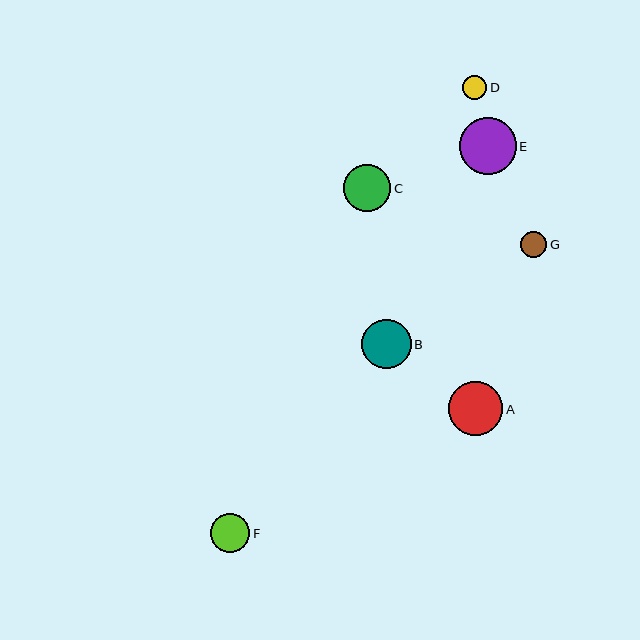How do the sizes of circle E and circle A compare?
Circle E and circle A are approximately the same size.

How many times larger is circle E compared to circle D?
Circle E is approximately 2.3 times the size of circle D.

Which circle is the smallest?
Circle D is the smallest with a size of approximately 24 pixels.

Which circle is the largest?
Circle E is the largest with a size of approximately 56 pixels.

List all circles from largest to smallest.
From largest to smallest: E, A, B, C, F, G, D.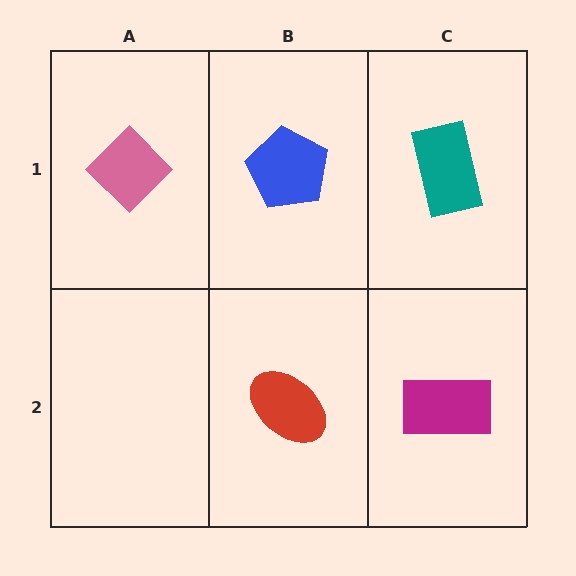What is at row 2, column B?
A red ellipse.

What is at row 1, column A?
A pink diamond.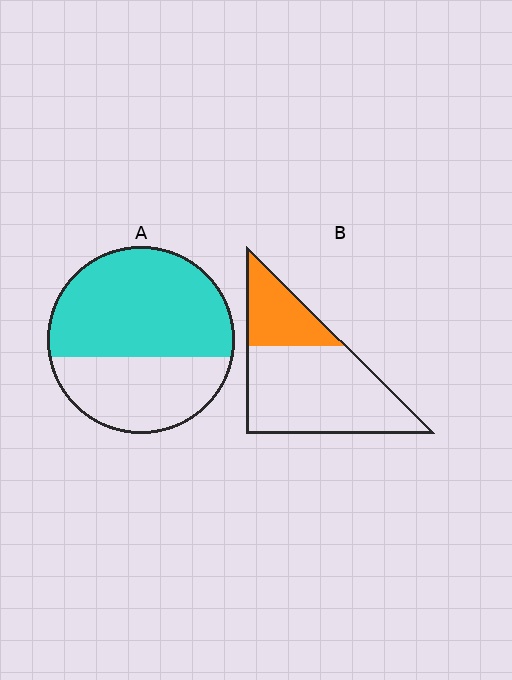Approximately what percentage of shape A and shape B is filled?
A is approximately 60% and B is approximately 30%.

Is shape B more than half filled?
No.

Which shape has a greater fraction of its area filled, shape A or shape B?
Shape A.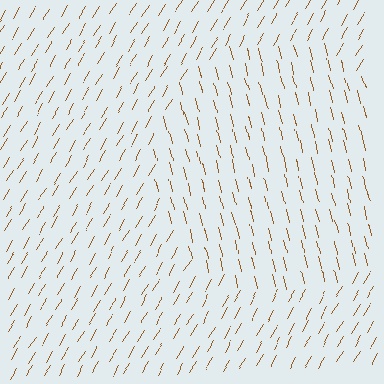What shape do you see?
I see a circle.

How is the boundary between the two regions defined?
The boundary is defined purely by a change in line orientation (approximately 45 degrees difference). All lines are the same color and thickness.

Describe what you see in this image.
The image is filled with small brown line segments. A circle region in the image has lines oriented differently from the surrounding lines, creating a visible texture boundary.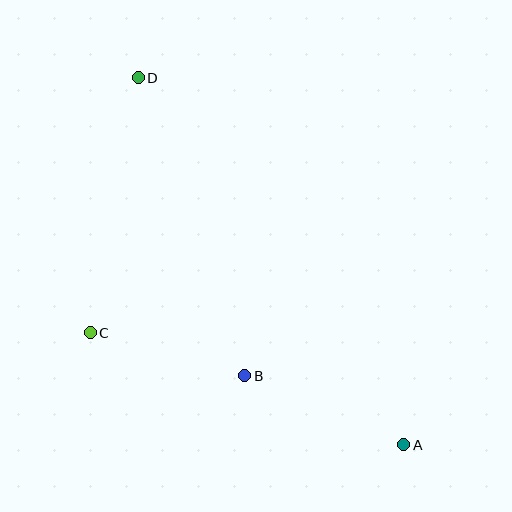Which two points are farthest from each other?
Points A and D are farthest from each other.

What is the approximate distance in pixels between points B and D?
The distance between B and D is approximately 316 pixels.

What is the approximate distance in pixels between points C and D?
The distance between C and D is approximately 259 pixels.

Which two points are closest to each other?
Points B and C are closest to each other.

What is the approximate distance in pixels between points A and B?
The distance between A and B is approximately 173 pixels.